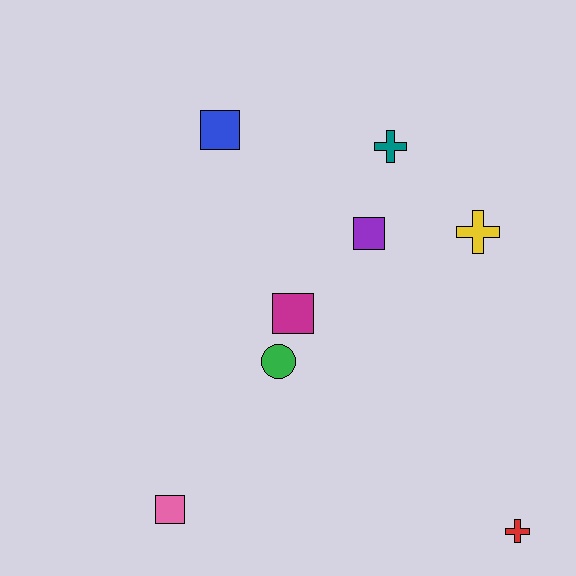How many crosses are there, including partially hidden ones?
There are 3 crosses.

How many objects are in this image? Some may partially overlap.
There are 8 objects.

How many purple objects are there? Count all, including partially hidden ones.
There is 1 purple object.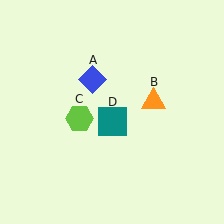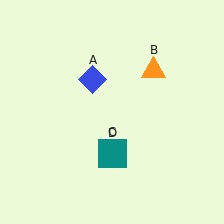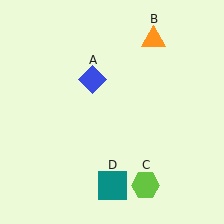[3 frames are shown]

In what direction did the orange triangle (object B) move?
The orange triangle (object B) moved up.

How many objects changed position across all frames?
3 objects changed position: orange triangle (object B), lime hexagon (object C), teal square (object D).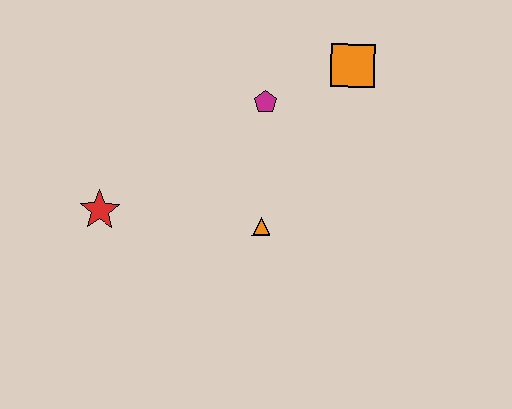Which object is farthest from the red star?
The orange square is farthest from the red star.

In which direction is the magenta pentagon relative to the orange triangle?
The magenta pentagon is above the orange triangle.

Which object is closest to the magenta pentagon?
The orange square is closest to the magenta pentagon.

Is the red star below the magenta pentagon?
Yes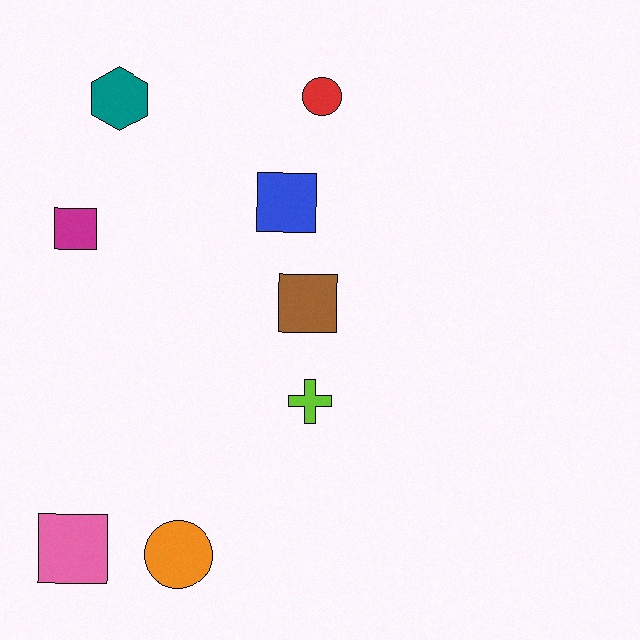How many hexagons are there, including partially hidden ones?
There is 1 hexagon.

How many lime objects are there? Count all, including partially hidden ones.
There is 1 lime object.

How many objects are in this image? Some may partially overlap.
There are 8 objects.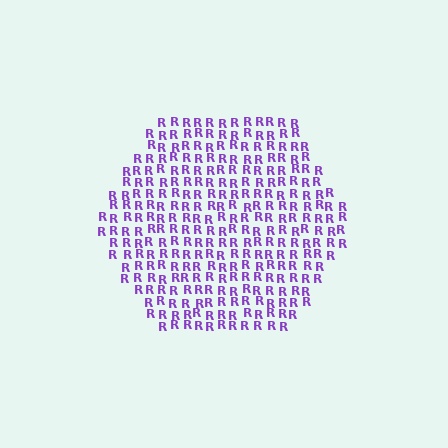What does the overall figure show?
The overall figure shows a hexagon.